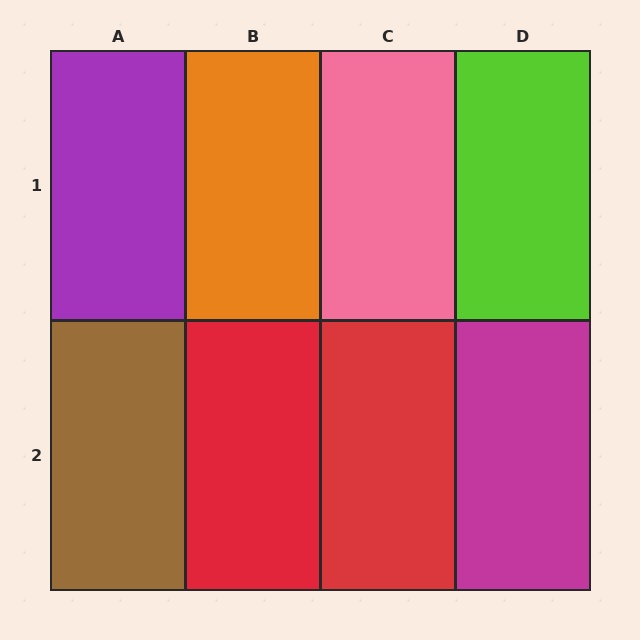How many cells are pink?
1 cell is pink.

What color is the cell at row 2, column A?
Brown.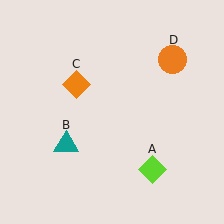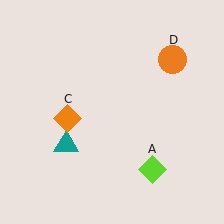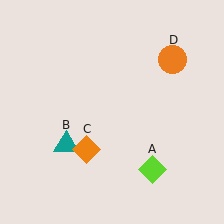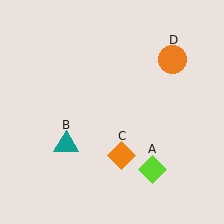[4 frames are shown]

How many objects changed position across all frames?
1 object changed position: orange diamond (object C).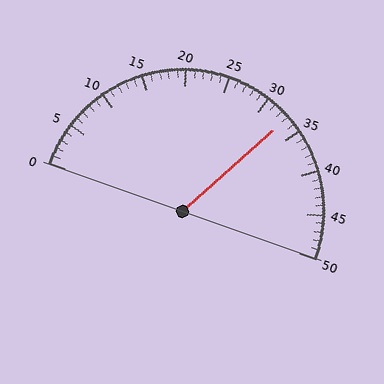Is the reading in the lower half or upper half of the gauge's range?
The reading is in the upper half of the range (0 to 50).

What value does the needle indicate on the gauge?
The needle indicates approximately 33.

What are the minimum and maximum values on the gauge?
The gauge ranges from 0 to 50.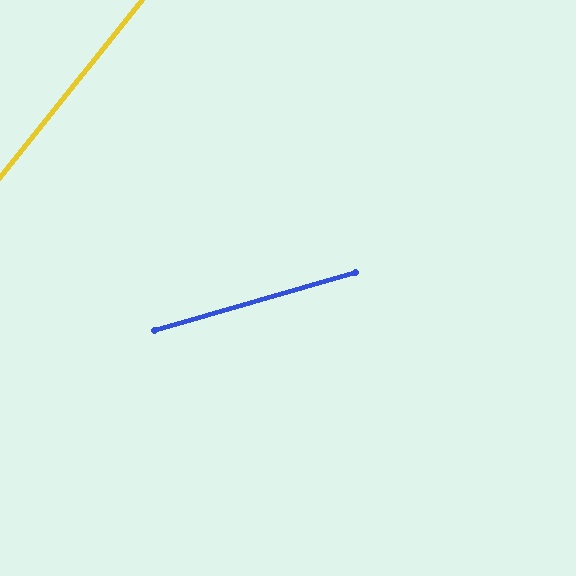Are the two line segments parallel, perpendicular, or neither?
Neither parallel nor perpendicular — they differ by about 35°.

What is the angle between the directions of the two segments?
Approximately 35 degrees.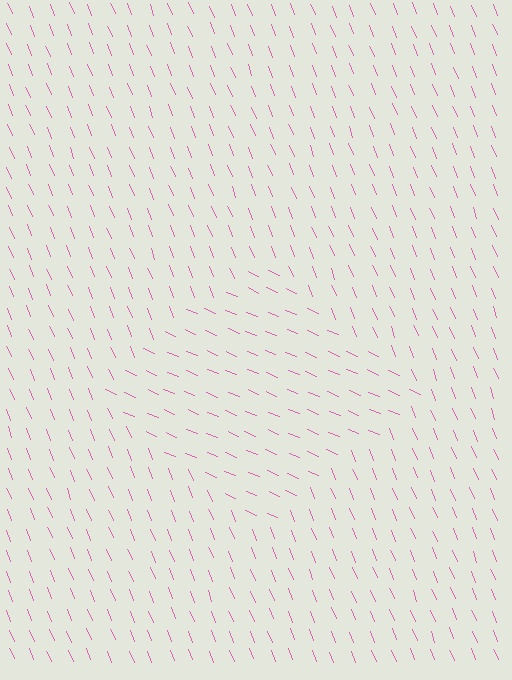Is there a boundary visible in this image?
Yes, there is a texture boundary formed by a change in line orientation.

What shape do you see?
I see a diamond.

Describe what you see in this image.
The image is filled with small pink line segments. A diamond region in the image has lines oriented differently from the surrounding lines, creating a visible texture boundary.